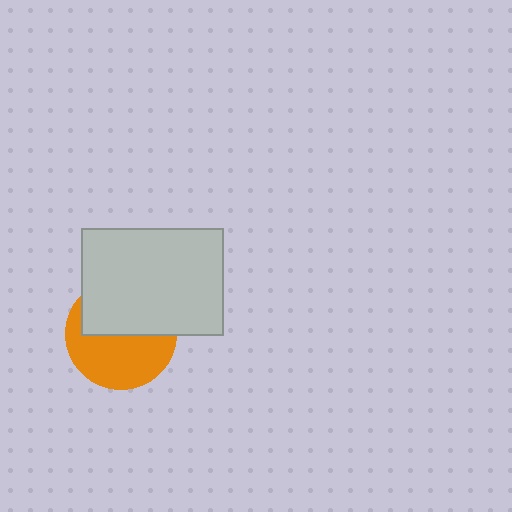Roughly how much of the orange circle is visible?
About half of it is visible (roughly 53%).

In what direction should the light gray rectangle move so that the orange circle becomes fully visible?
The light gray rectangle should move up. That is the shortest direction to clear the overlap and leave the orange circle fully visible.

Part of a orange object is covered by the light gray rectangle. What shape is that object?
It is a circle.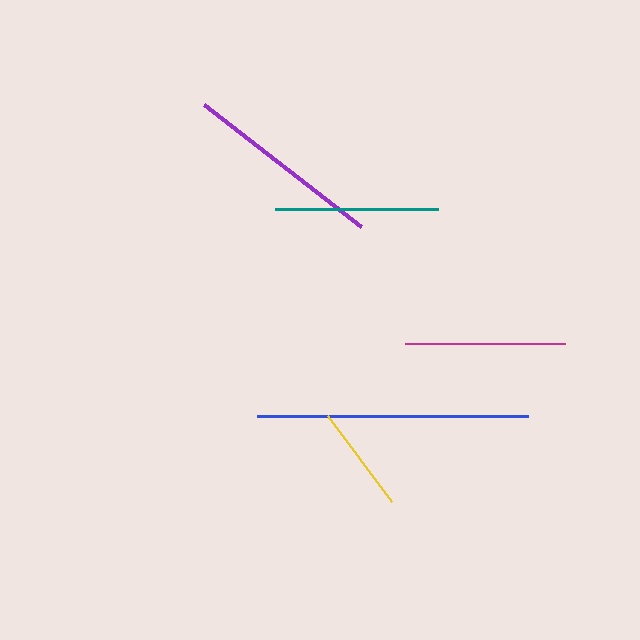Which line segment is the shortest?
The yellow line is the shortest at approximately 108 pixels.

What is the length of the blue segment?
The blue segment is approximately 271 pixels long.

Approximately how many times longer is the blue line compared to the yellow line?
The blue line is approximately 2.5 times the length of the yellow line.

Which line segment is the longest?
The blue line is the longest at approximately 271 pixels.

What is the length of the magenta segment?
The magenta segment is approximately 160 pixels long.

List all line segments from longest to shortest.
From longest to shortest: blue, purple, teal, magenta, yellow.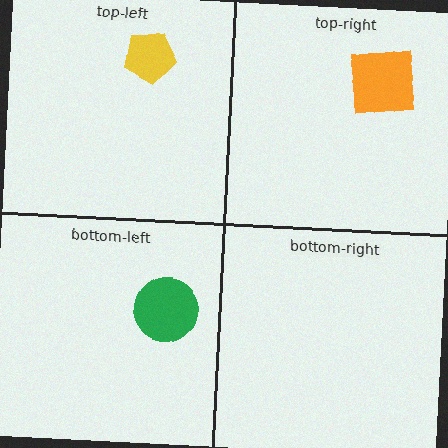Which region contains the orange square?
The top-right region.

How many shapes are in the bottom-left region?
1.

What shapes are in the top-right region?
The orange square.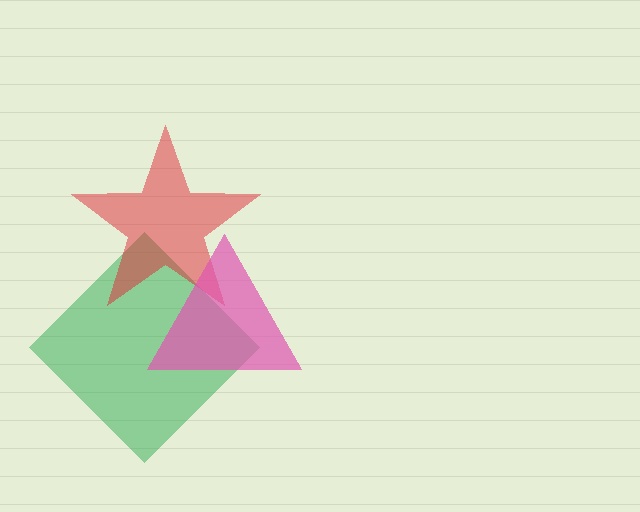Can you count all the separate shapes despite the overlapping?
Yes, there are 3 separate shapes.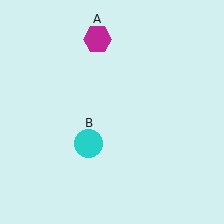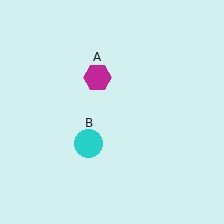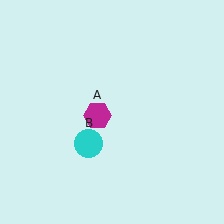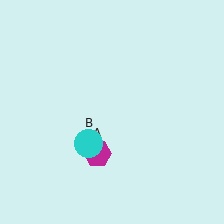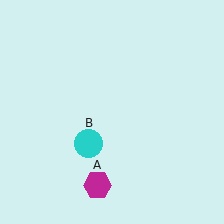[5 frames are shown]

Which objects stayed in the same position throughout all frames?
Cyan circle (object B) remained stationary.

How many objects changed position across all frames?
1 object changed position: magenta hexagon (object A).